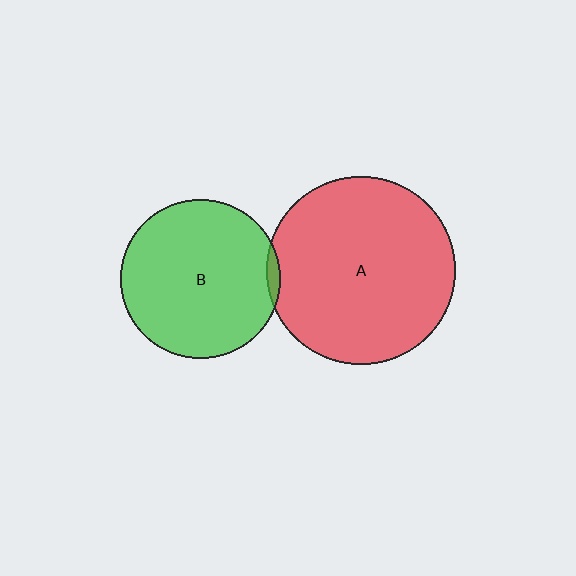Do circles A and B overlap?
Yes.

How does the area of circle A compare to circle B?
Approximately 1.4 times.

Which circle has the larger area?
Circle A (red).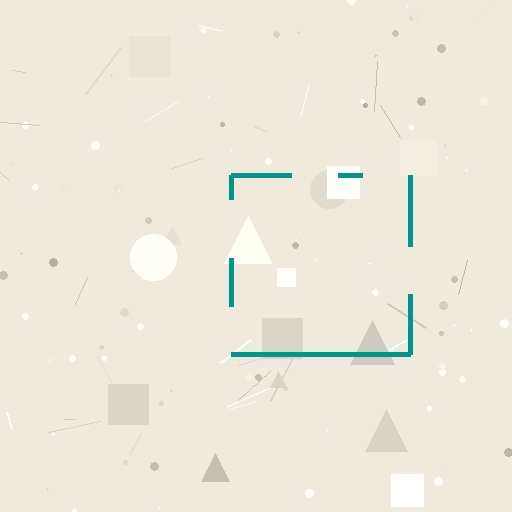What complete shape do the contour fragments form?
The contour fragments form a square.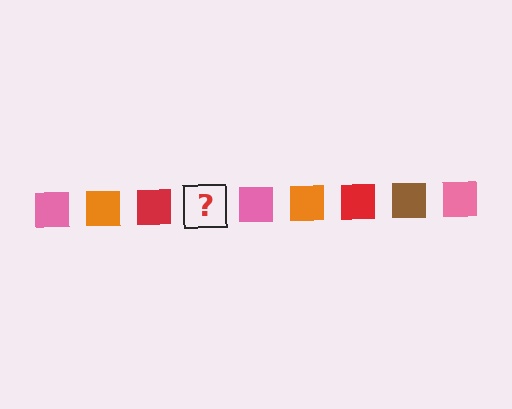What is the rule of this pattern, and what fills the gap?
The rule is that the pattern cycles through pink, orange, red, brown squares. The gap should be filled with a brown square.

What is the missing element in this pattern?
The missing element is a brown square.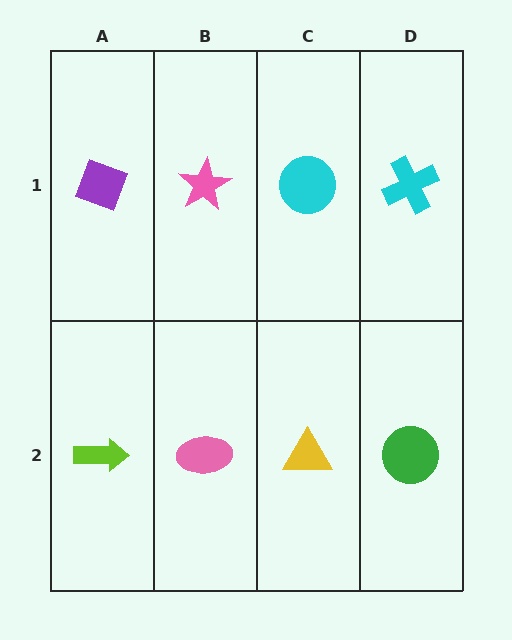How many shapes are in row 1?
4 shapes.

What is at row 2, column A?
A lime arrow.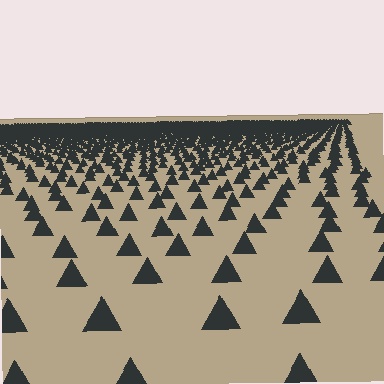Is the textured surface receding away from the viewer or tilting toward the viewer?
The surface is receding away from the viewer. Texture elements get smaller and denser toward the top.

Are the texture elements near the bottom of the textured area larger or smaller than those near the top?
Larger. Near the bottom, elements are closer to the viewer and appear at a bigger on-screen size.